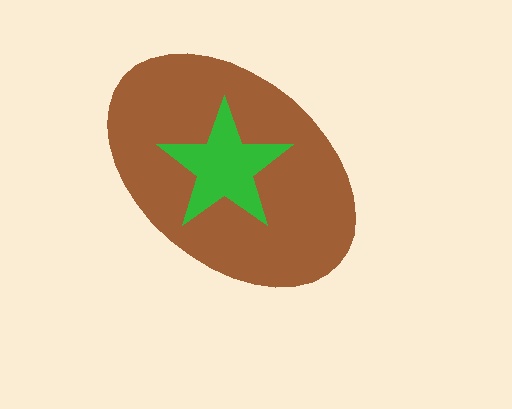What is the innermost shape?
The green star.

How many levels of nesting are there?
2.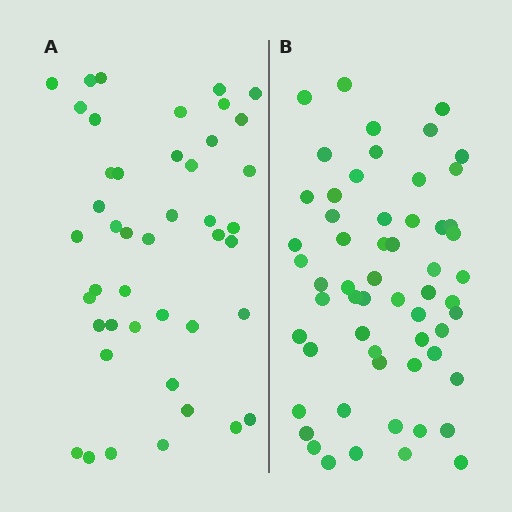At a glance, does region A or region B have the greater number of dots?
Region B (the right region) has more dots.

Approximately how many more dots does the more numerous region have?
Region B has approximately 15 more dots than region A.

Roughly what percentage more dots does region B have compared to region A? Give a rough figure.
About 30% more.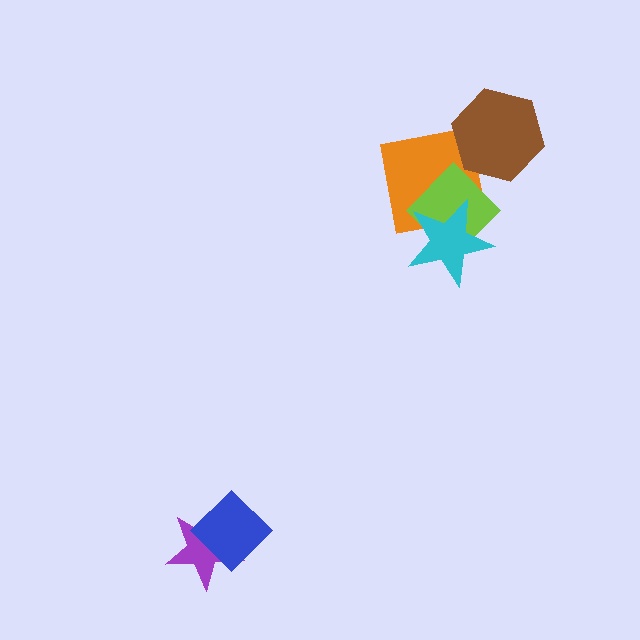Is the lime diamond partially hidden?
Yes, it is partially covered by another shape.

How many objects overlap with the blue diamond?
1 object overlaps with the blue diamond.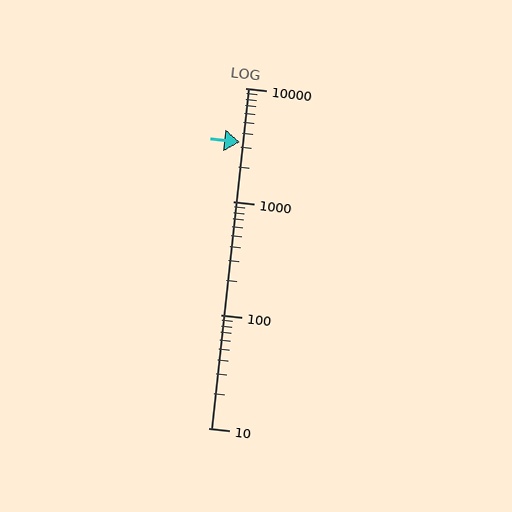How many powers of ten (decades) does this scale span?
The scale spans 3 decades, from 10 to 10000.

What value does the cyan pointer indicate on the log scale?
The pointer indicates approximately 3300.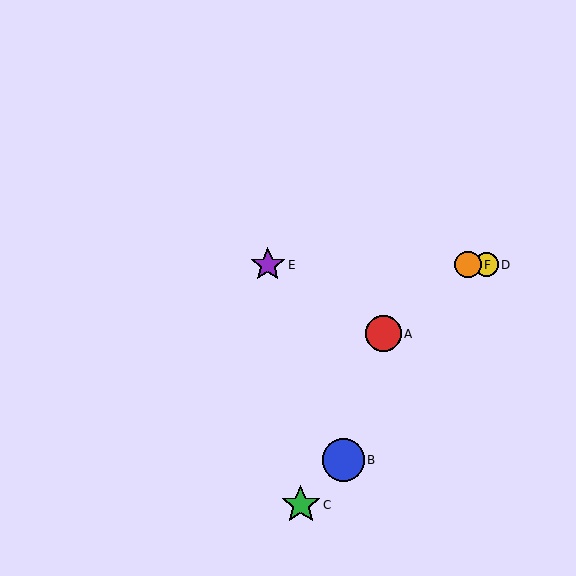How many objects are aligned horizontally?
3 objects (D, E, F) are aligned horizontally.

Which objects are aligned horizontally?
Objects D, E, F are aligned horizontally.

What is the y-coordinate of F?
Object F is at y≈265.